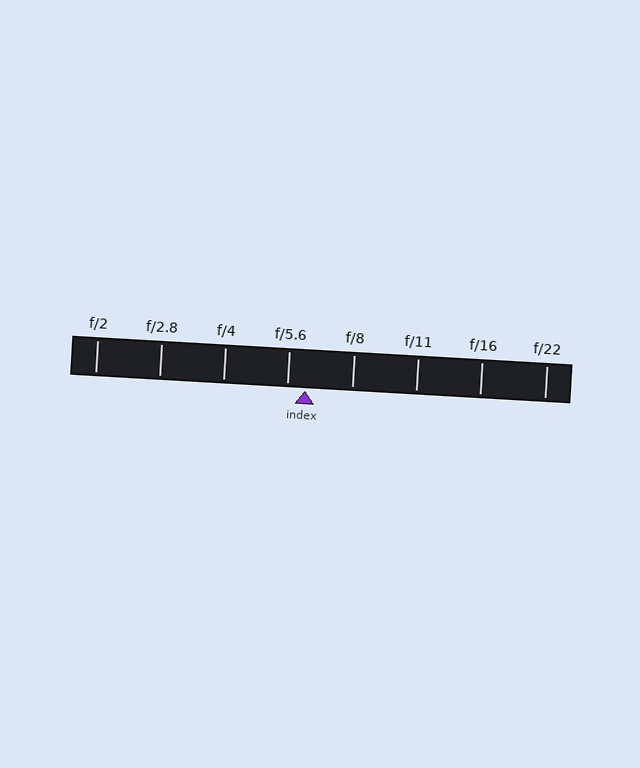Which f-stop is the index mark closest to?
The index mark is closest to f/5.6.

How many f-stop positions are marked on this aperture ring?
There are 8 f-stop positions marked.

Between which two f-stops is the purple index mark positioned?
The index mark is between f/5.6 and f/8.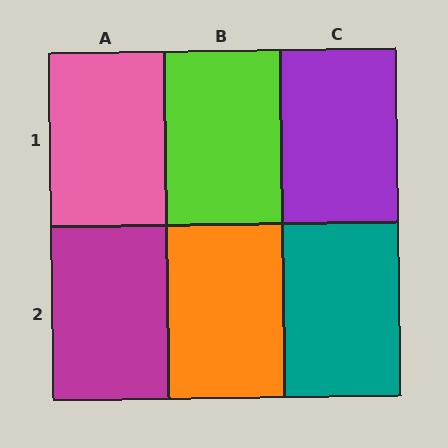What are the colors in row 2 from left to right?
Magenta, orange, teal.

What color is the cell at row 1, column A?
Pink.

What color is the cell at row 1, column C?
Purple.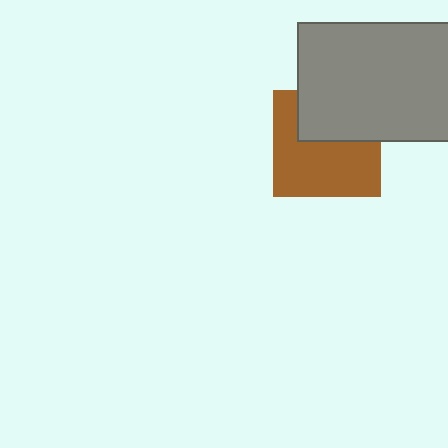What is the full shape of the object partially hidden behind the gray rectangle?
The partially hidden object is a brown square.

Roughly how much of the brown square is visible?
About half of it is visible (roughly 63%).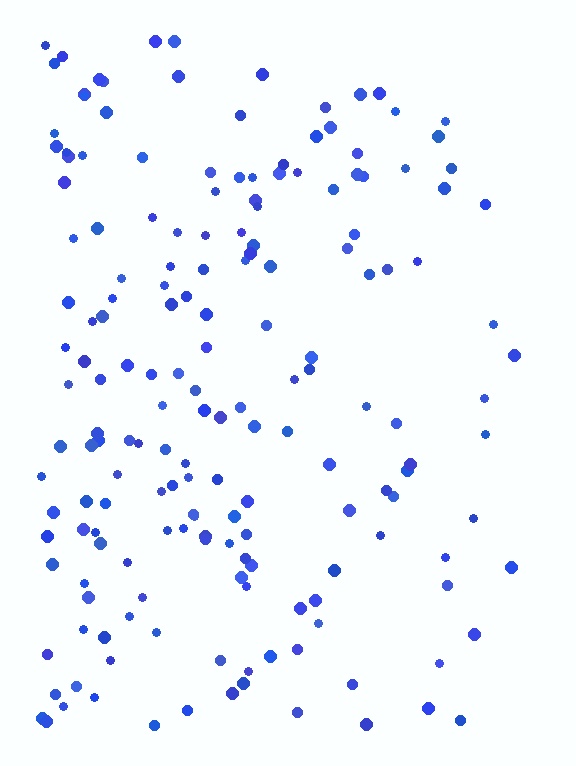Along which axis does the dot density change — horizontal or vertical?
Horizontal.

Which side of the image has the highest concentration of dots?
The left.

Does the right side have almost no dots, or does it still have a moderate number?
Still a moderate number, just noticeably fewer than the left.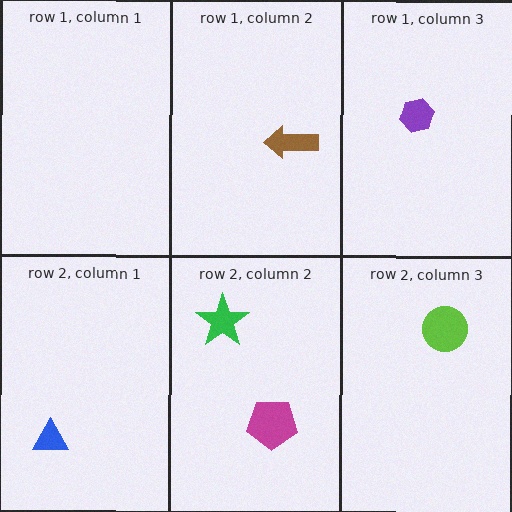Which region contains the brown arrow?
The row 1, column 2 region.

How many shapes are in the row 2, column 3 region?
1.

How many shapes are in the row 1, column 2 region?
1.